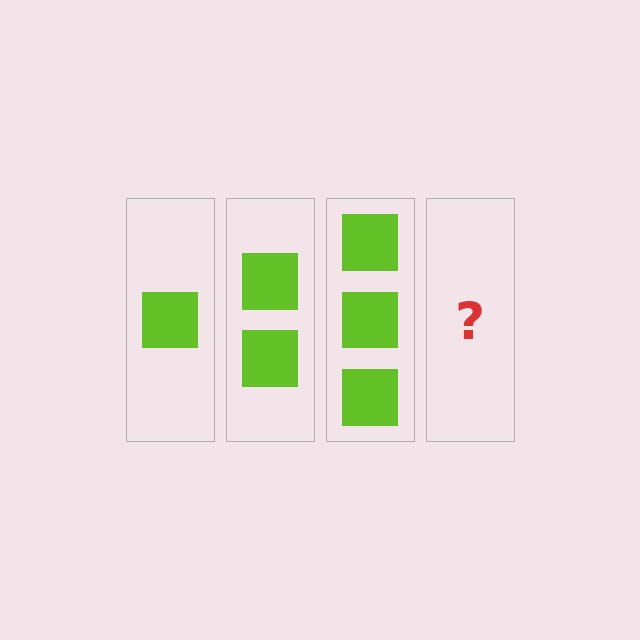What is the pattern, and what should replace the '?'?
The pattern is that each step adds one more square. The '?' should be 4 squares.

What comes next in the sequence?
The next element should be 4 squares.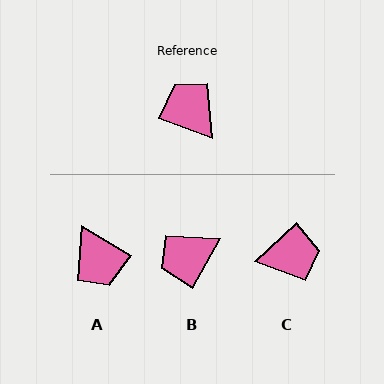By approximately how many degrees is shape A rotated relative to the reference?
Approximately 169 degrees counter-clockwise.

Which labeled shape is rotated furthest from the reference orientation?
A, about 169 degrees away.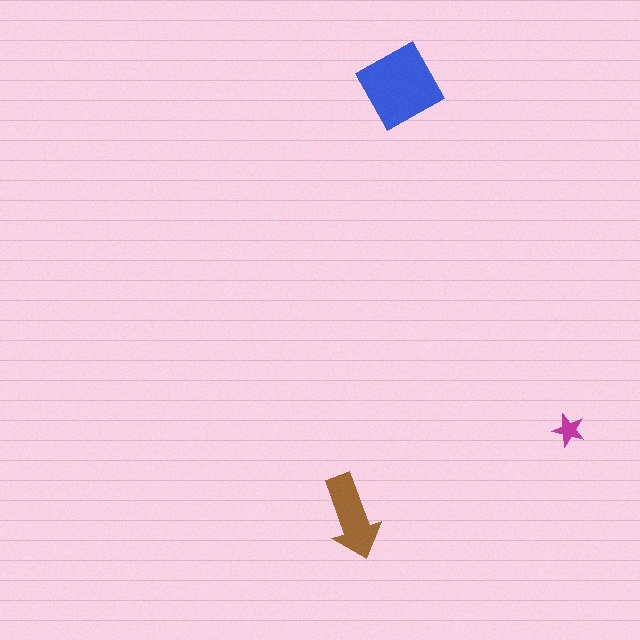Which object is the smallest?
The magenta star.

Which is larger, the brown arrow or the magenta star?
The brown arrow.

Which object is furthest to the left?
The brown arrow is leftmost.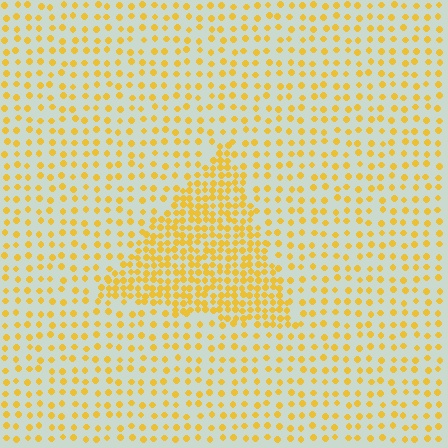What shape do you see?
I see a triangle.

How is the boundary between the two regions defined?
The boundary is defined by a change in element density (approximately 2.3x ratio). All elements are the same color, size, and shape.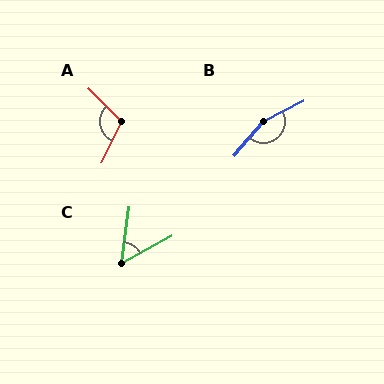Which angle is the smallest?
C, at approximately 54 degrees.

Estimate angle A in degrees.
Approximately 109 degrees.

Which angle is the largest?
B, at approximately 158 degrees.